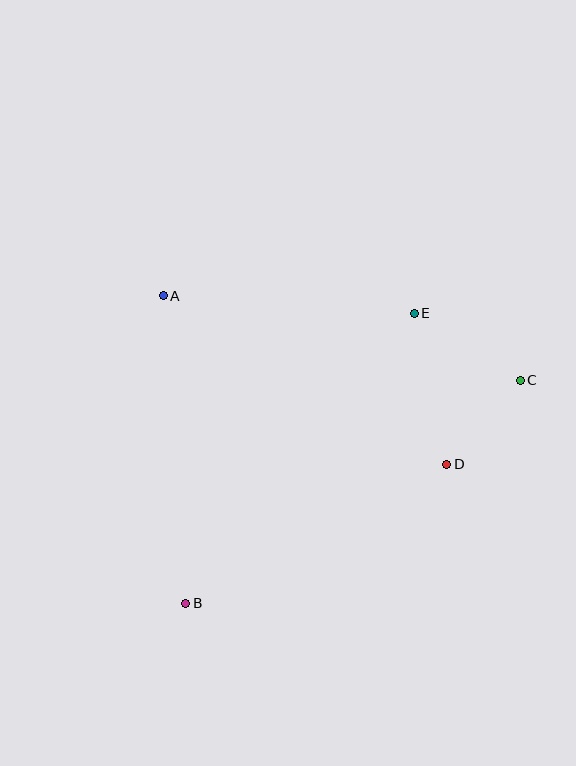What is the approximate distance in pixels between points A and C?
The distance between A and C is approximately 367 pixels.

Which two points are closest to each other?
Points C and D are closest to each other.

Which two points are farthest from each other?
Points B and C are farthest from each other.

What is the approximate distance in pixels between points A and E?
The distance between A and E is approximately 251 pixels.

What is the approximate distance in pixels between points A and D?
The distance between A and D is approximately 330 pixels.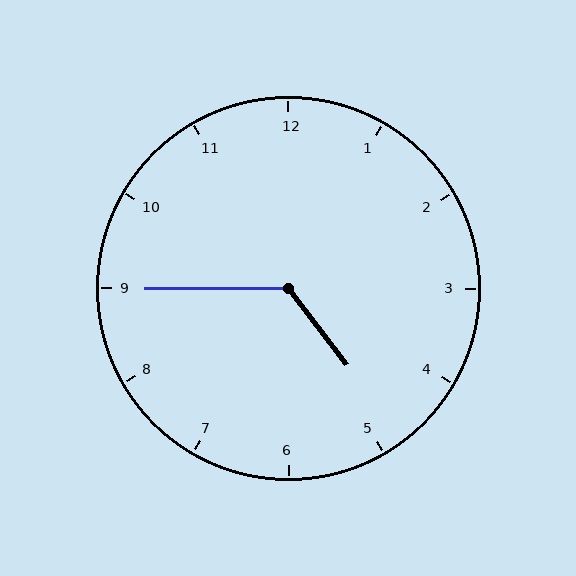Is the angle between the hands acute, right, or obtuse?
It is obtuse.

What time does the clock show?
4:45.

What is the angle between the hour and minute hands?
Approximately 128 degrees.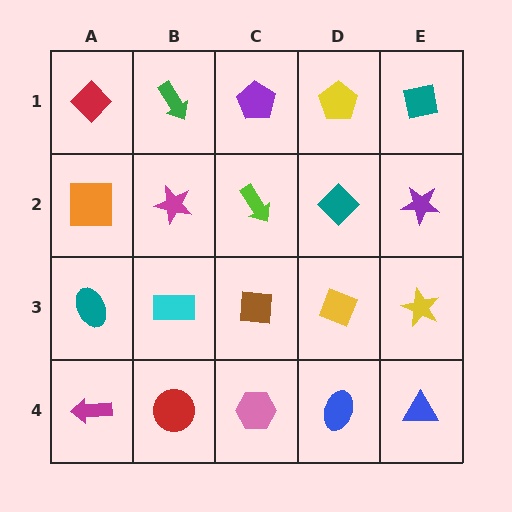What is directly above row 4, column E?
A yellow star.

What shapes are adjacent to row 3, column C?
A lime arrow (row 2, column C), a pink hexagon (row 4, column C), a cyan rectangle (row 3, column B), a yellow diamond (row 3, column D).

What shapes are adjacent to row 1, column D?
A teal diamond (row 2, column D), a purple pentagon (row 1, column C), a teal square (row 1, column E).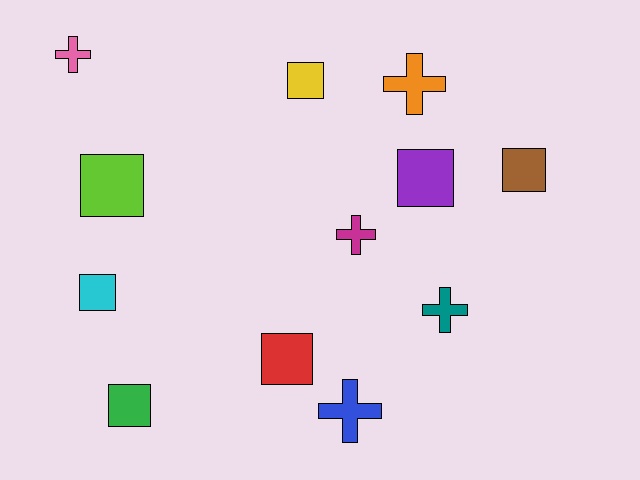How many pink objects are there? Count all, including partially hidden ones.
There is 1 pink object.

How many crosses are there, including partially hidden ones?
There are 5 crosses.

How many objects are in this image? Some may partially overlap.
There are 12 objects.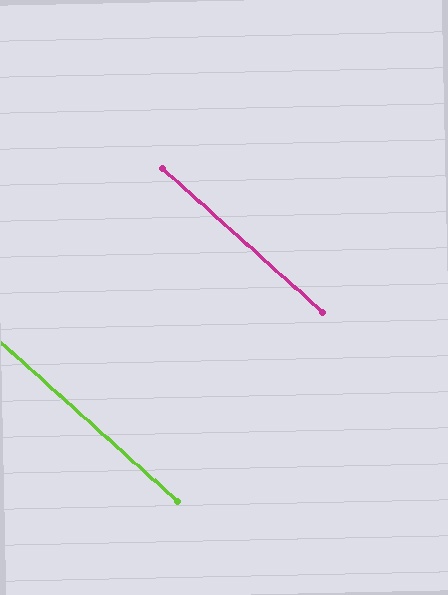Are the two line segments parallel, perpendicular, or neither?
Parallel — their directions differ by only 0.2°.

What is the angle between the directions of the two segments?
Approximately 0 degrees.